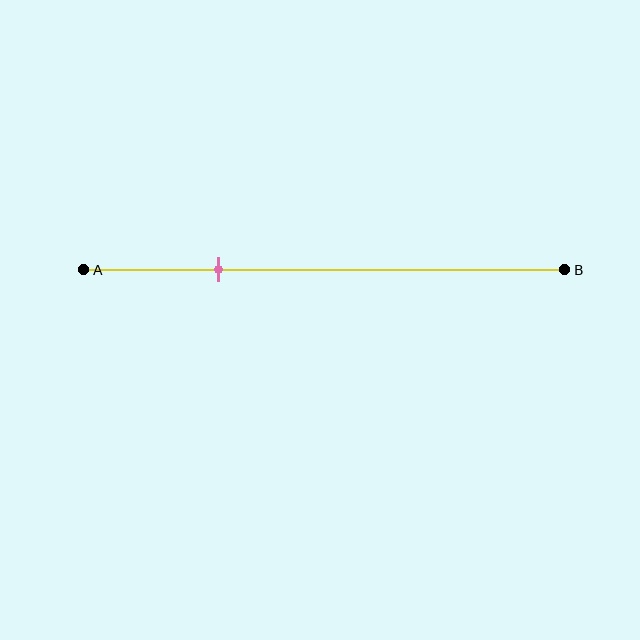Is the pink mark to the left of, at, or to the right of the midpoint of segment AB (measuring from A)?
The pink mark is to the left of the midpoint of segment AB.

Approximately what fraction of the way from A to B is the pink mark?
The pink mark is approximately 30% of the way from A to B.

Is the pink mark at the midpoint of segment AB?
No, the mark is at about 30% from A, not at the 50% midpoint.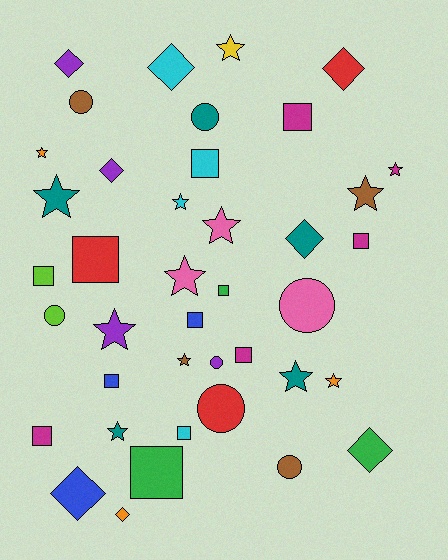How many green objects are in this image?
There are 3 green objects.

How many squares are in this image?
There are 12 squares.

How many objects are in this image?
There are 40 objects.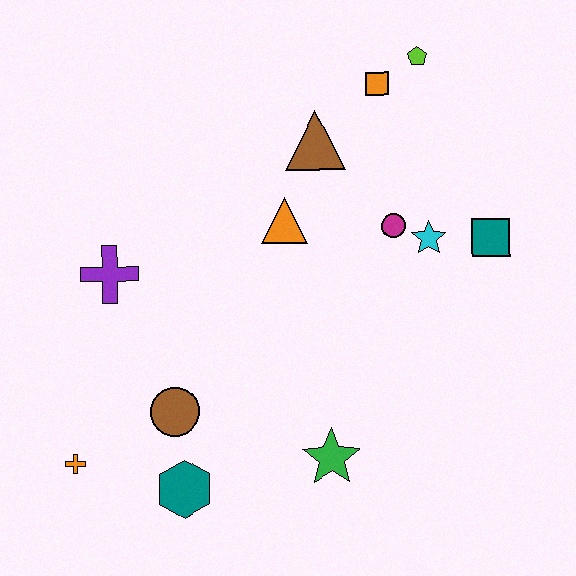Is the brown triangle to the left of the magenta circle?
Yes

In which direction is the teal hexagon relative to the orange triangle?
The teal hexagon is below the orange triangle.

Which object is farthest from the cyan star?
The orange cross is farthest from the cyan star.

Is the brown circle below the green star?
No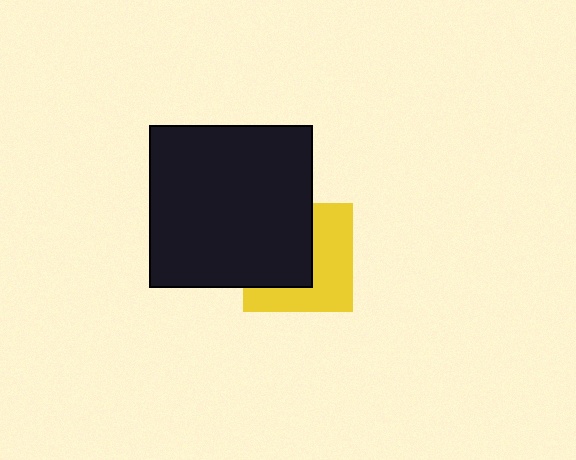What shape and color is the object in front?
The object in front is a black square.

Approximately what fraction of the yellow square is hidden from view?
Roughly 49% of the yellow square is hidden behind the black square.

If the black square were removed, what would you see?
You would see the complete yellow square.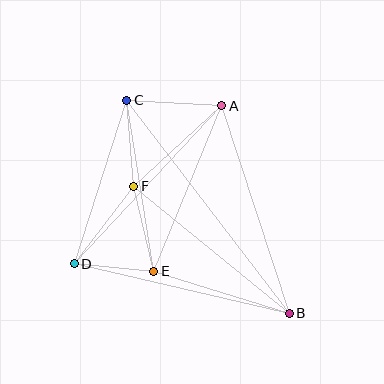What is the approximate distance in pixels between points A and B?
The distance between A and B is approximately 218 pixels.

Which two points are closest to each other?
Points D and E are closest to each other.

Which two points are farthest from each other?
Points B and C are farthest from each other.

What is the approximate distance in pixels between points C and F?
The distance between C and F is approximately 86 pixels.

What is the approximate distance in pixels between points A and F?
The distance between A and F is approximately 119 pixels.